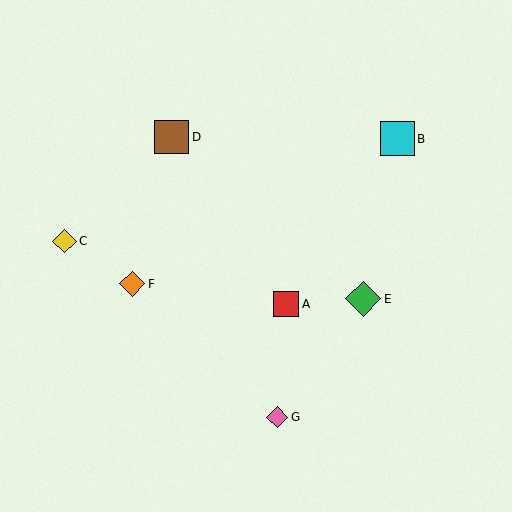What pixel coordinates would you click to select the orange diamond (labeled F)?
Click at (132, 284) to select the orange diamond F.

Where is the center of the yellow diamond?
The center of the yellow diamond is at (64, 241).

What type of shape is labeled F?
Shape F is an orange diamond.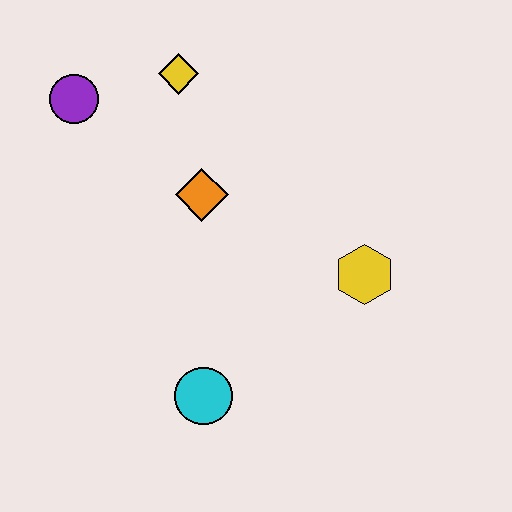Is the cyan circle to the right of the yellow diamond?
Yes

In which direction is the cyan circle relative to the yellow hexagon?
The cyan circle is to the left of the yellow hexagon.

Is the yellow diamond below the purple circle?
No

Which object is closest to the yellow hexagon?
The orange diamond is closest to the yellow hexagon.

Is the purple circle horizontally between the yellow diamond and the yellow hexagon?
No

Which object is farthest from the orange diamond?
The cyan circle is farthest from the orange diamond.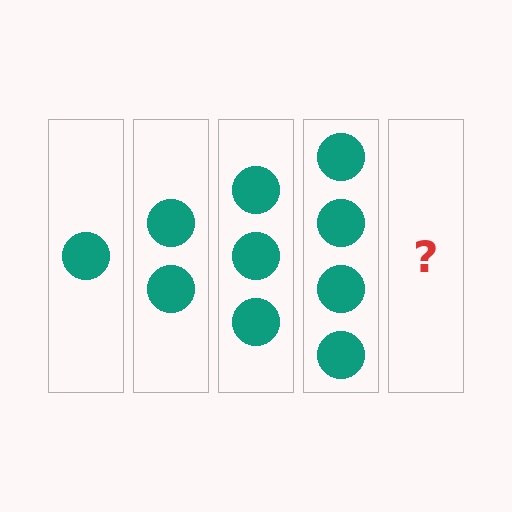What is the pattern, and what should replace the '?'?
The pattern is that each step adds one more circle. The '?' should be 5 circles.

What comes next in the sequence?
The next element should be 5 circles.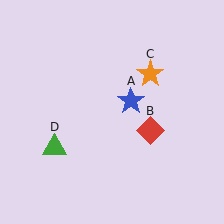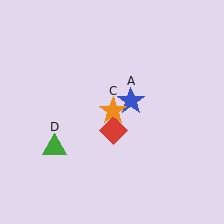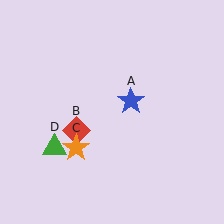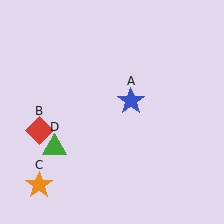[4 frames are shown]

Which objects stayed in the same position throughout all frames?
Blue star (object A) and green triangle (object D) remained stationary.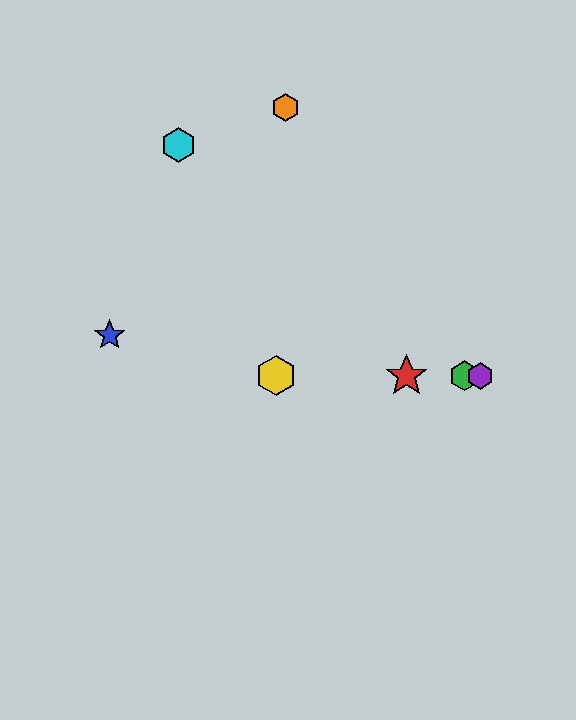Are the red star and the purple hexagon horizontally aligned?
Yes, both are at y≈376.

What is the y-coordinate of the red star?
The red star is at y≈376.